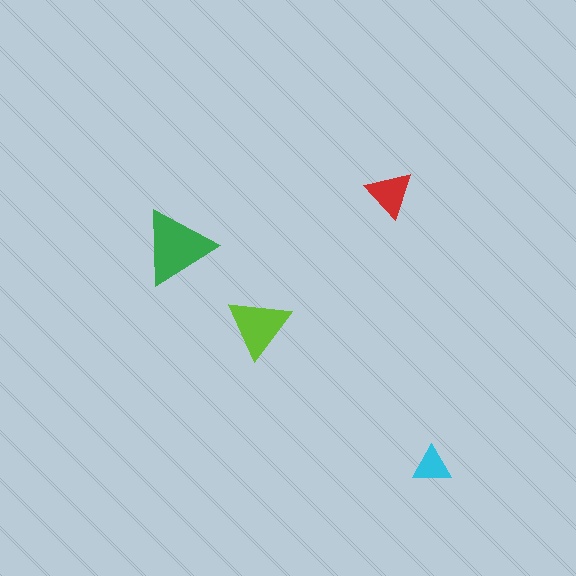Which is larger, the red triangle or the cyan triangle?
The red one.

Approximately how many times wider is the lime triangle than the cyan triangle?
About 1.5 times wider.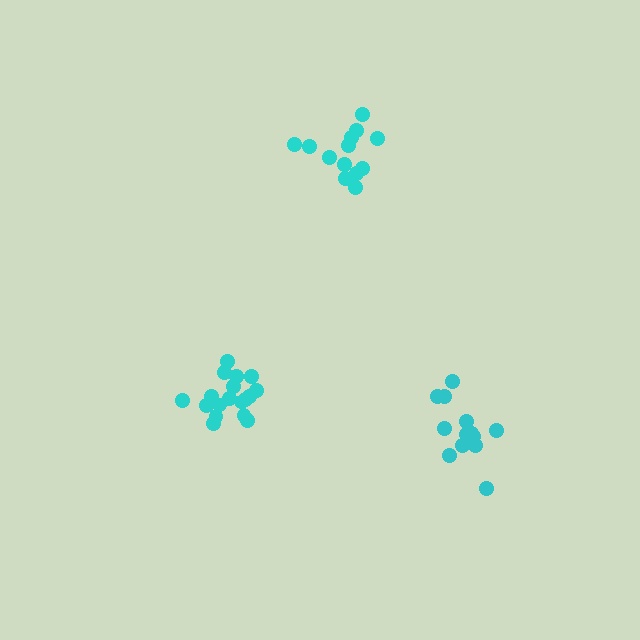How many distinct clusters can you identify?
There are 3 distinct clusters.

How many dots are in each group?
Group 1: 13 dots, Group 2: 19 dots, Group 3: 13 dots (45 total).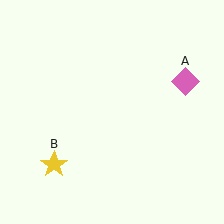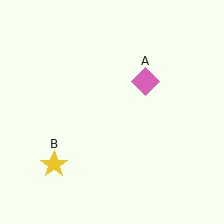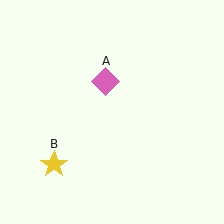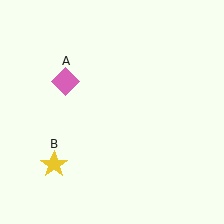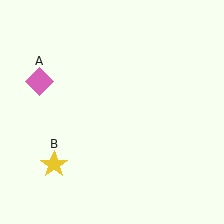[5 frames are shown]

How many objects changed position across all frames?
1 object changed position: pink diamond (object A).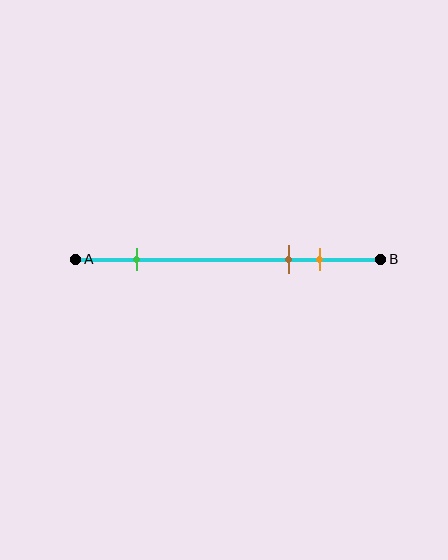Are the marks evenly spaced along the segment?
No, the marks are not evenly spaced.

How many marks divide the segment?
There are 3 marks dividing the segment.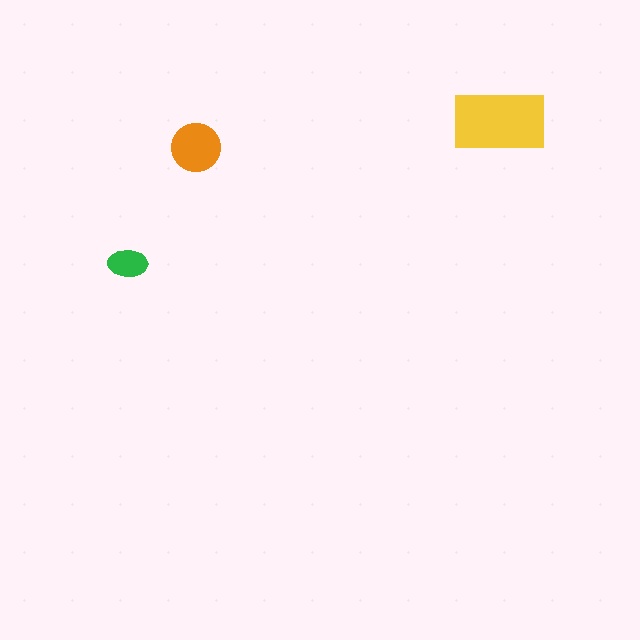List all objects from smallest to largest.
The green ellipse, the orange circle, the yellow rectangle.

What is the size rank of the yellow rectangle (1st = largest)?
1st.